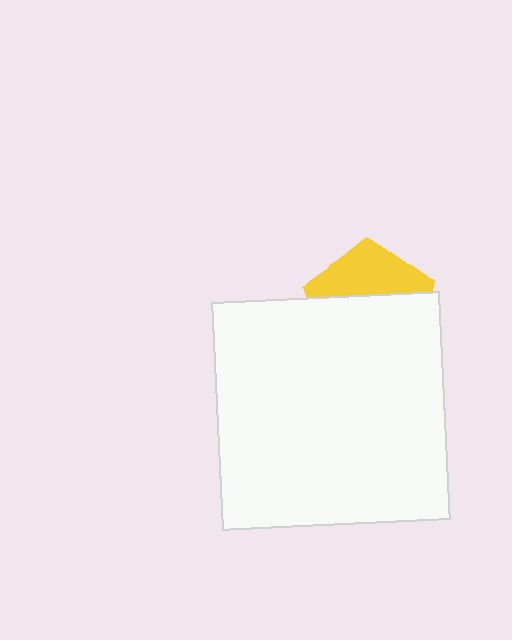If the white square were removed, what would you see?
You would see the complete yellow pentagon.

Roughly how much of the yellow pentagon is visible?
A small part of it is visible (roughly 39%).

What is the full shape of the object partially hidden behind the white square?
The partially hidden object is a yellow pentagon.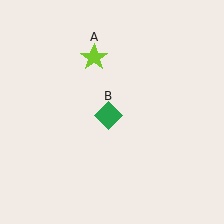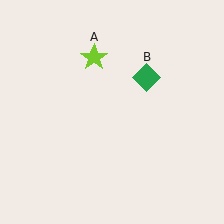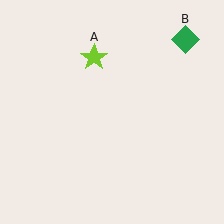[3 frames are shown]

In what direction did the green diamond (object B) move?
The green diamond (object B) moved up and to the right.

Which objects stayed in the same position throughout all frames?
Lime star (object A) remained stationary.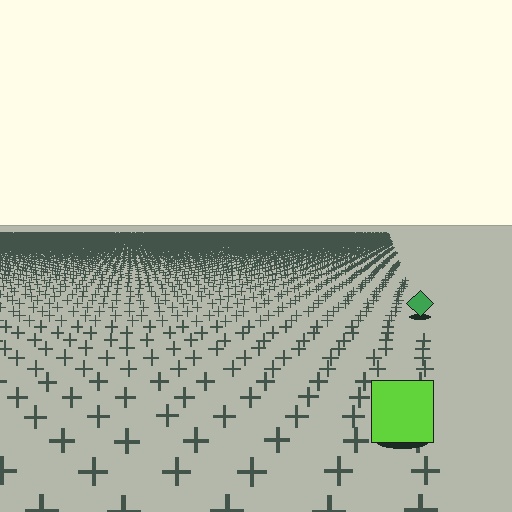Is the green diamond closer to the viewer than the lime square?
No. The lime square is closer — you can tell from the texture gradient: the ground texture is coarser near it.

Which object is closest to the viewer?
The lime square is closest. The texture marks near it are larger and more spread out.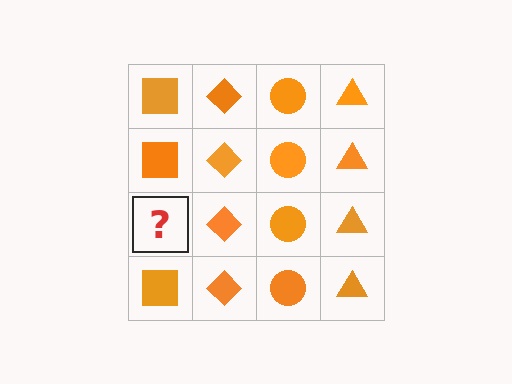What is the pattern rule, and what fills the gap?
The rule is that each column has a consistent shape. The gap should be filled with an orange square.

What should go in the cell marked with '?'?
The missing cell should contain an orange square.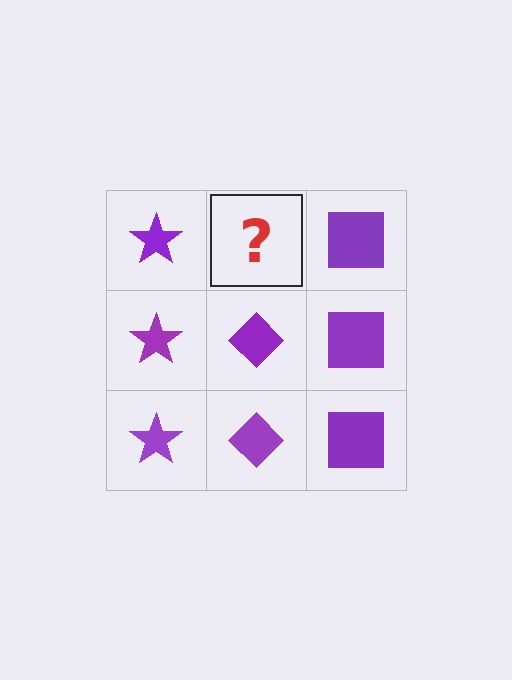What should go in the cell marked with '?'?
The missing cell should contain a purple diamond.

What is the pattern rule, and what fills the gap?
The rule is that each column has a consistent shape. The gap should be filled with a purple diamond.